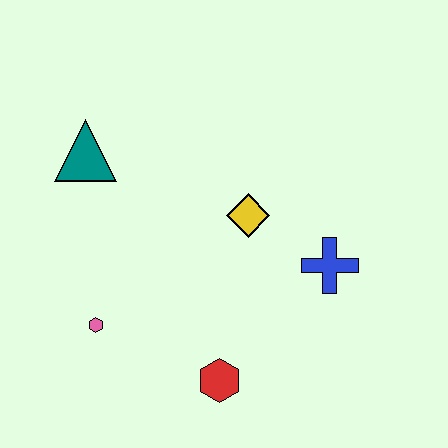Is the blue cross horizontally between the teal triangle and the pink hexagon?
No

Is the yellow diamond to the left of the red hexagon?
No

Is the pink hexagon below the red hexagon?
No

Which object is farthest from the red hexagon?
The teal triangle is farthest from the red hexagon.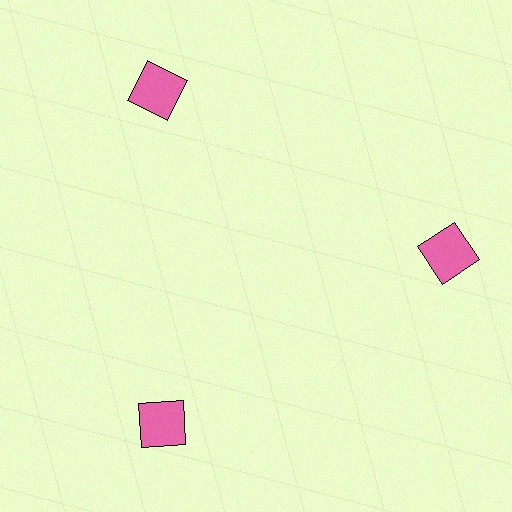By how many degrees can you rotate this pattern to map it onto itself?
The pattern maps onto itself every 120 degrees of rotation.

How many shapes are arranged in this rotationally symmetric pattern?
There are 3 shapes, arranged in 3 groups of 1.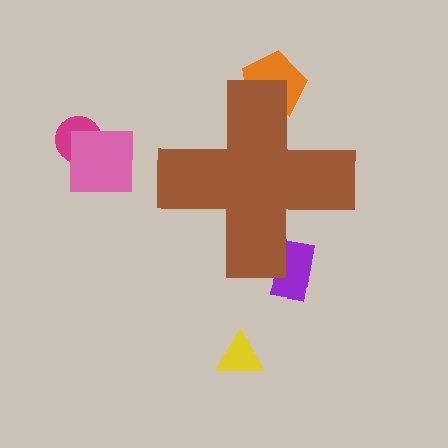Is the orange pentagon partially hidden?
Yes, the orange pentagon is partially hidden behind the brown cross.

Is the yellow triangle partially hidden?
No, the yellow triangle is fully visible.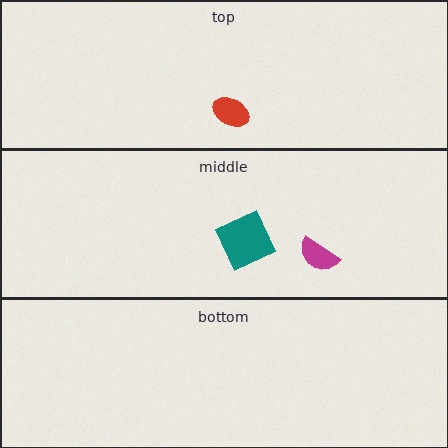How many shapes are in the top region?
1.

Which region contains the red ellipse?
The top region.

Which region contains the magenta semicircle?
The middle region.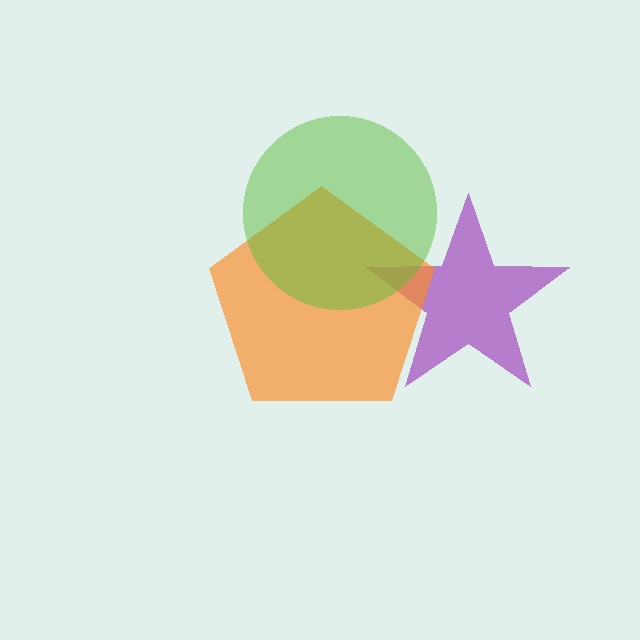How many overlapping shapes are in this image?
There are 3 overlapping shapes in the image.